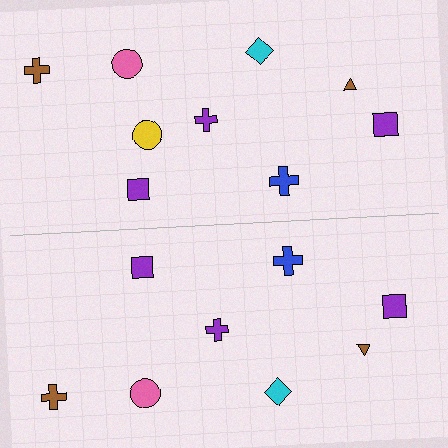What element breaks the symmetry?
A yellow circle is missing from the bottom side.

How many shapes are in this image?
There are 17 shapes in this image.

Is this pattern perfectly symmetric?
No, the pattern is not perfectly symmetric. A yellow circle is missing from the bottom side.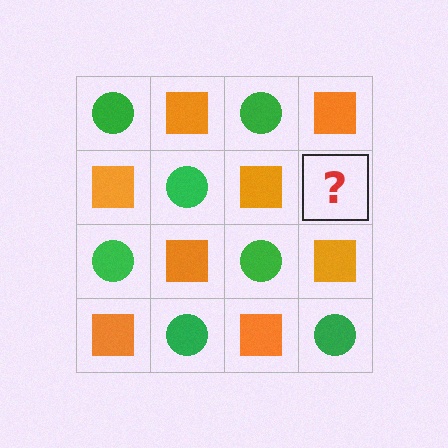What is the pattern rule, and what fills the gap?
The rule is that it alternates green circle and orange square in a checkerboard pattern. The gap should be filled with a green circle.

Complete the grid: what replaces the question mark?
The question mark should be replaced with a green circle.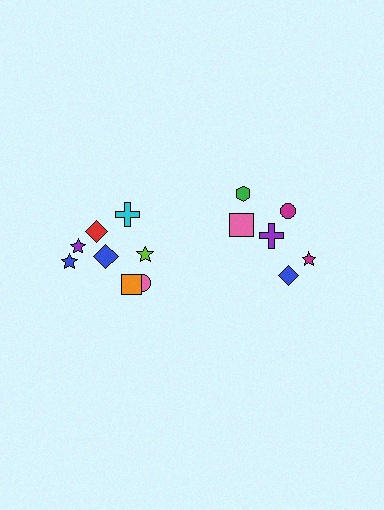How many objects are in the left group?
There are 8 objects.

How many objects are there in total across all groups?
There are 14 objects.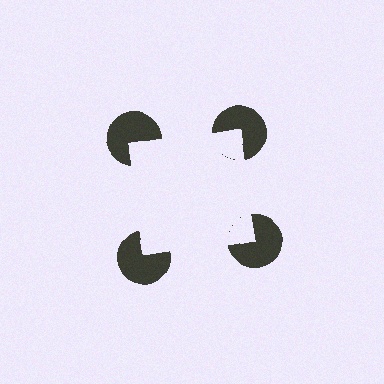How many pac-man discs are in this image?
There are 4 — one at each vertex of the illusory square.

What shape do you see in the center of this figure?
An illusory square — its edges are inferred from the aligned wedge cuts in the pac-man discs, not physically drawn.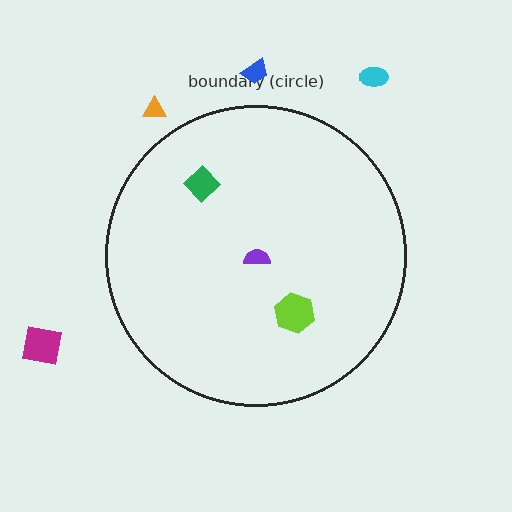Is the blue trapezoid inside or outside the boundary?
Outside.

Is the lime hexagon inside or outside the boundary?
Inside.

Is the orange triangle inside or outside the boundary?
Outside.